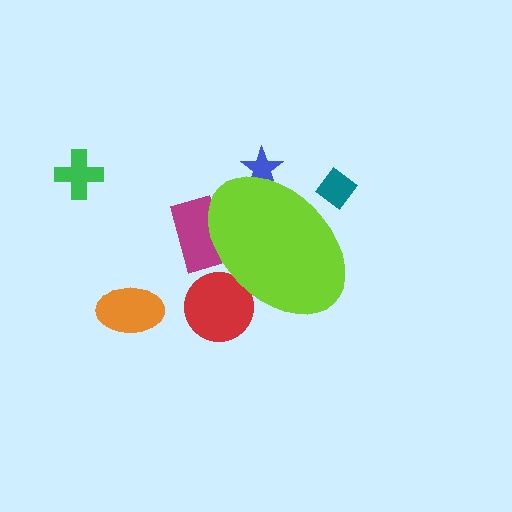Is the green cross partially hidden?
No, the green cross is fully visible.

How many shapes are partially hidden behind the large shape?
4 shapes are partially hidden.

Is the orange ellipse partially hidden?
No, the orange ellipse is fully visible.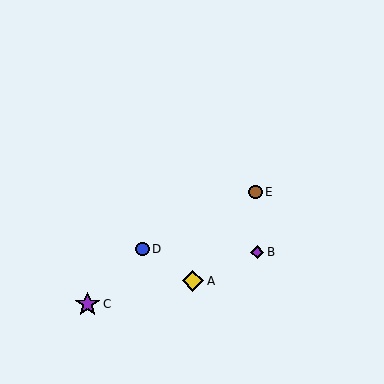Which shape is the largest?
The purple star (labeled C) is the largest.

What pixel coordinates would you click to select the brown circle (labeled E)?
Click at (255, 192) to select the brown circle E.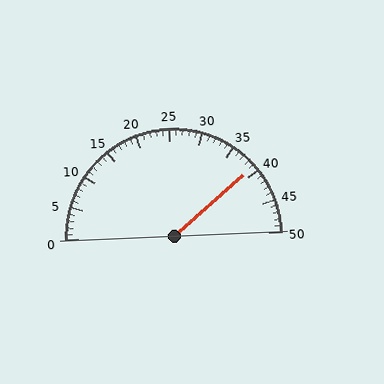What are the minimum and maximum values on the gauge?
The gauge ranges from 0 to 50.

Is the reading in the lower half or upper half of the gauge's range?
The reading is in the upper half of the range (0 to 50).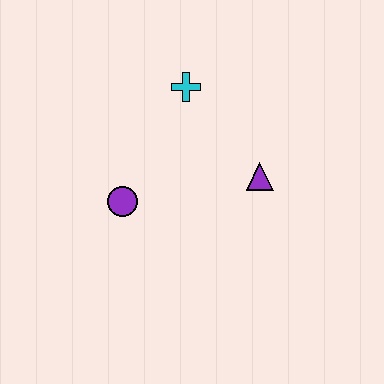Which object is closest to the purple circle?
The cyan cross is closest to the purple circle.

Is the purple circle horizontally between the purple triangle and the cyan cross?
No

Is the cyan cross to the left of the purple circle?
No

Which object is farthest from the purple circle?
The purple triangle is farthest from the purple circle.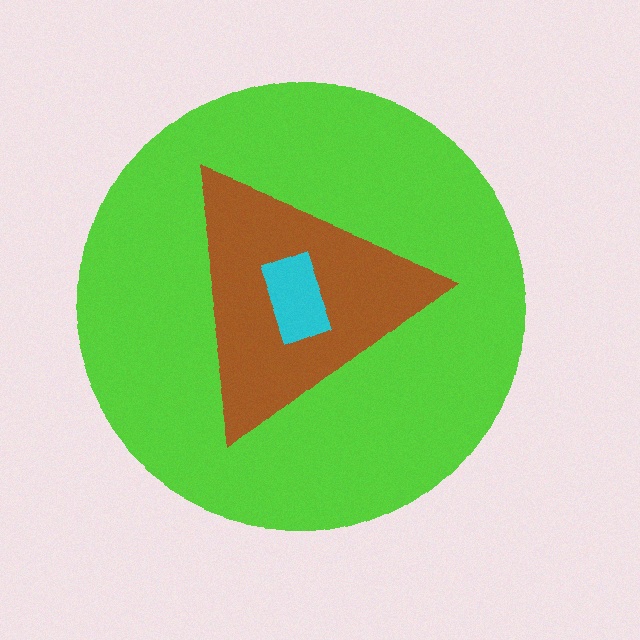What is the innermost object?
The cyan rectangle.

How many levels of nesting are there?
3.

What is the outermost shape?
The lime circle.